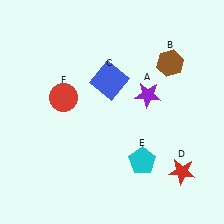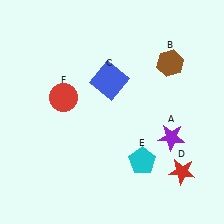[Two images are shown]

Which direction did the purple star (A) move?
The purple star (A) moved down.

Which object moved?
The purple star (A) moved down.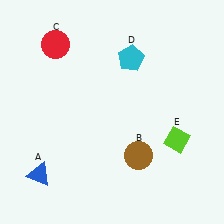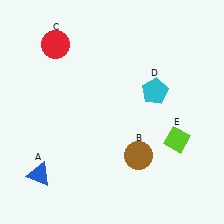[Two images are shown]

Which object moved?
The cyan pentagon (D) moved down.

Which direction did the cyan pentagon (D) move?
The cyan pentagon (D) moved down.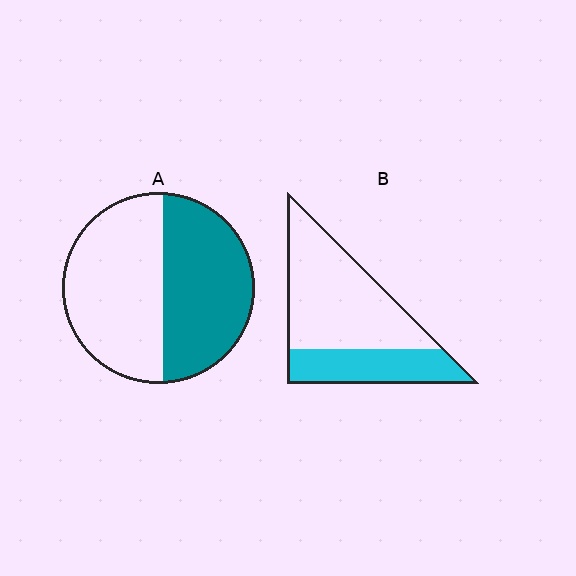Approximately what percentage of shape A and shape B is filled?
A is approximately 45% and B is approximately 35%.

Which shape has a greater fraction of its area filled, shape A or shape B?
Shape A.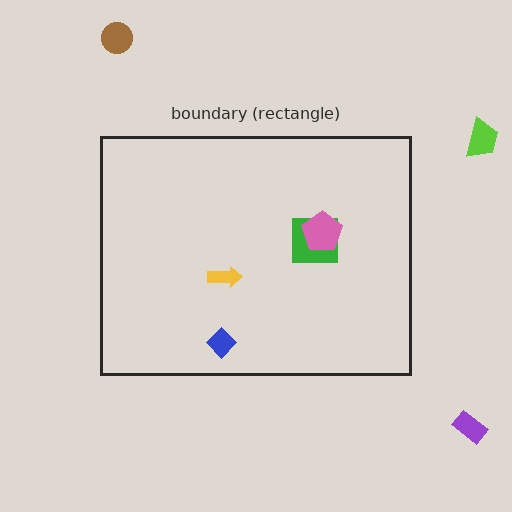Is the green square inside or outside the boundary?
Inside.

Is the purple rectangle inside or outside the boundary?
Outside.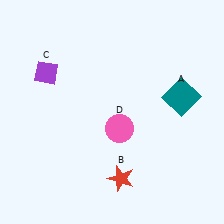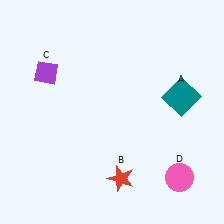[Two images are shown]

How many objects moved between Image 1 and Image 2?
1 object moved between the two images.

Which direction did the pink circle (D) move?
The pink circle (D) moved right.